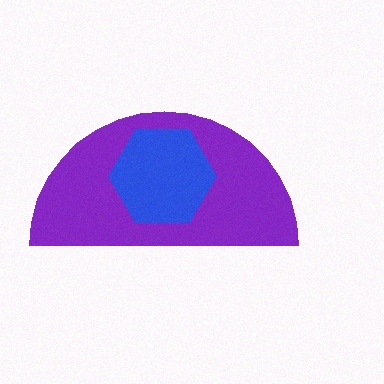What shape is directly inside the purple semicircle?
The blue hexagon.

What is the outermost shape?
The purple semicircle.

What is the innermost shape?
The blue hexagon.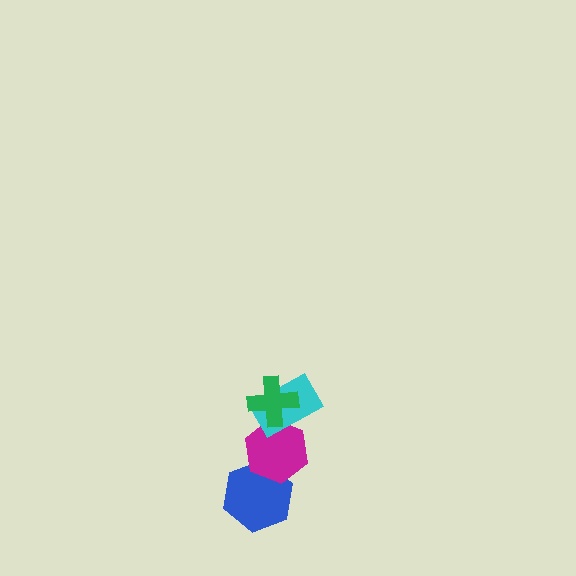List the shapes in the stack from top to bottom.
From top to bottom: the green cross, the cyan rectangle, the magenta hexagon, the blue hexagon.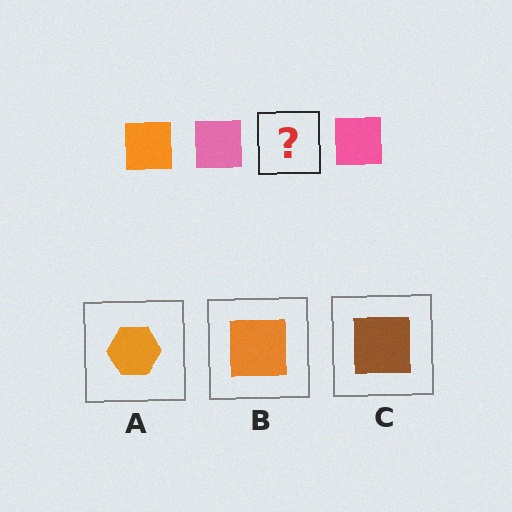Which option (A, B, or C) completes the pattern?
B.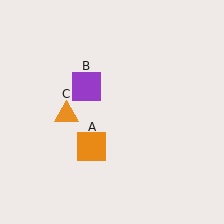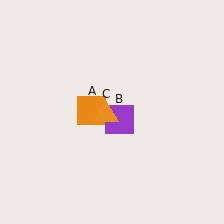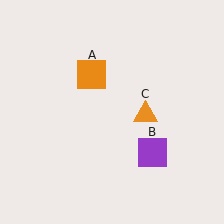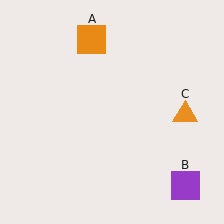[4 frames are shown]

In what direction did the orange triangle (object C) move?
The orange triangle (object C) moved right.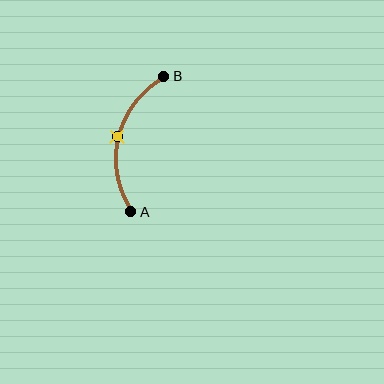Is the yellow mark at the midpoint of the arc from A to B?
Yes. The yellow mark lies on the arc at equal arc-length from both A and B — it is the arc midpoint.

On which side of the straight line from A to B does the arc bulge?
The arc bulges to the left of the straight line connecting A and B.